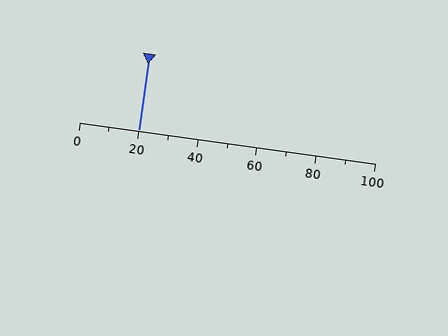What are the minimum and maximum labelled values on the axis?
The axis runs from 0 to 100.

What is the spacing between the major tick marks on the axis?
The major ticks are spaced 20 apart.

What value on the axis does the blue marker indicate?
The marker indicates approximately 20.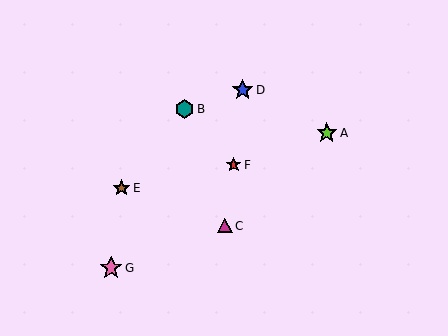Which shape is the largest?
The pink star (labeled G) is the largest.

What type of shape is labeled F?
Shape F is a red star.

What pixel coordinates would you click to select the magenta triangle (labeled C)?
Click at (225, 226) to select the magenta triangle C.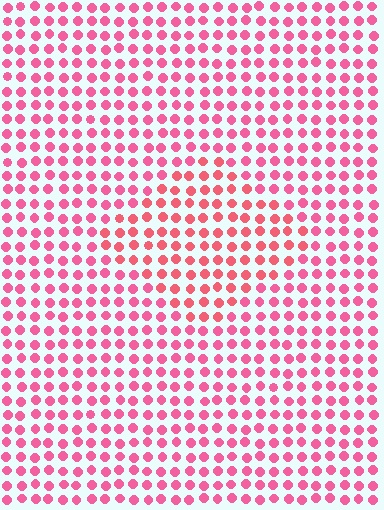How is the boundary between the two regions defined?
The boundary is defined purely by a slight shift in hue (about 17 degrees). Spacing, size, and orientation are identical on both sides.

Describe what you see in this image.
The image is filled with small pink elements in a uniform arrangement. A diamond-shaped region is visible where the elements are tinted to a slightly different hue, forming a subtle color boundary.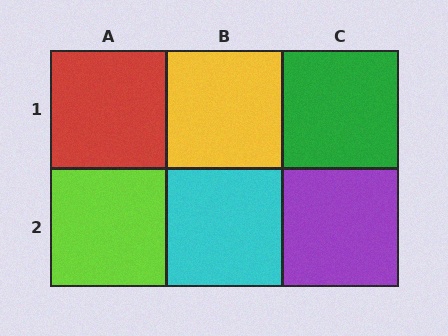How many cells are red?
1 cell is red.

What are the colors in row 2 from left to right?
Lime, cyan, purple.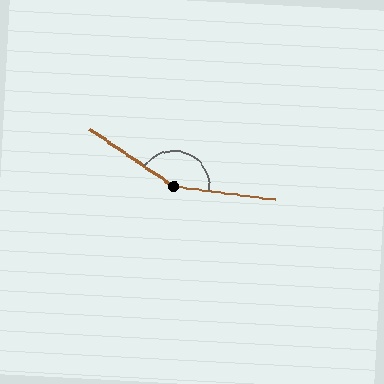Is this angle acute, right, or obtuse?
It is obtuse.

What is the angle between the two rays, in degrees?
Approximately 154 degrees.